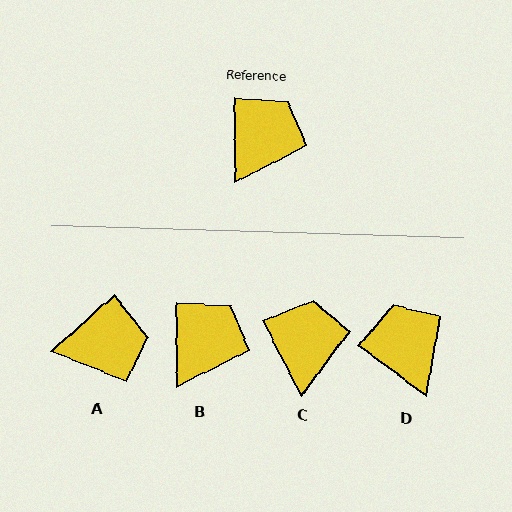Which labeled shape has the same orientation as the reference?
B.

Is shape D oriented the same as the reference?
No, it is off by about 53 degrees.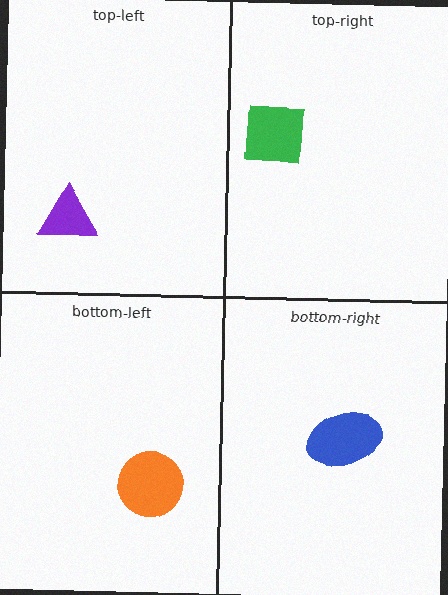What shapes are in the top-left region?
The purple triangle.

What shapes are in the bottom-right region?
The blue ellipse.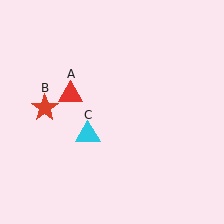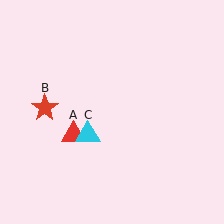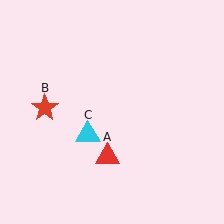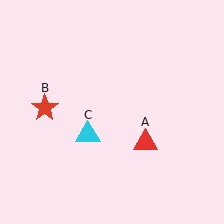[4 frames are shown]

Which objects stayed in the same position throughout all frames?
Red star (object B) and cyan triangle (object C) remained stationary.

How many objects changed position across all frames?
1 object changed position: red triangle (object A).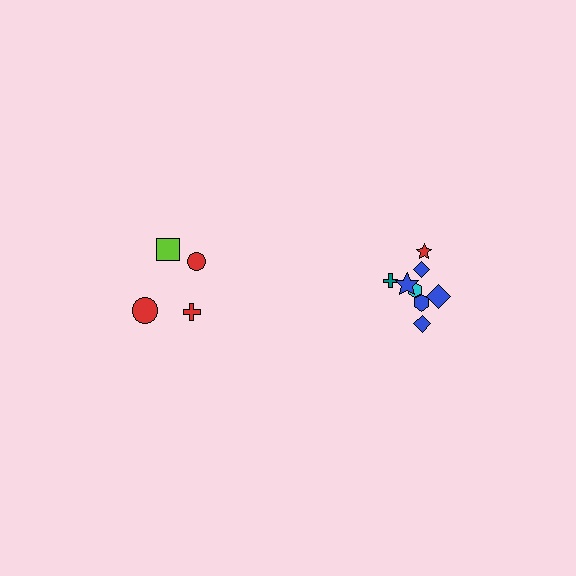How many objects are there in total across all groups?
There are 12 objects.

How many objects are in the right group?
There are 8 objects.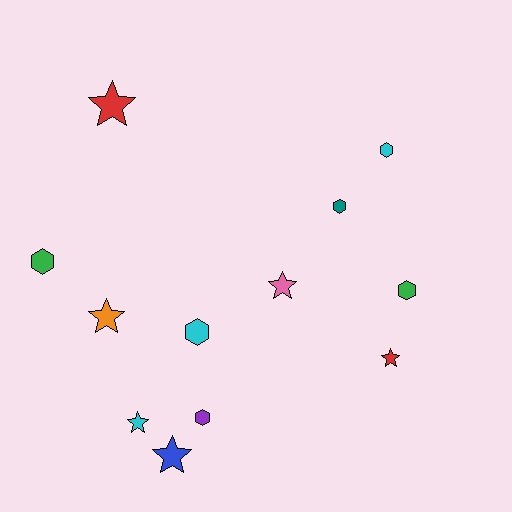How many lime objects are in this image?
There are no lime objects.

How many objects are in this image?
There are 12 objects.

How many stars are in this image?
There are 6 stars.